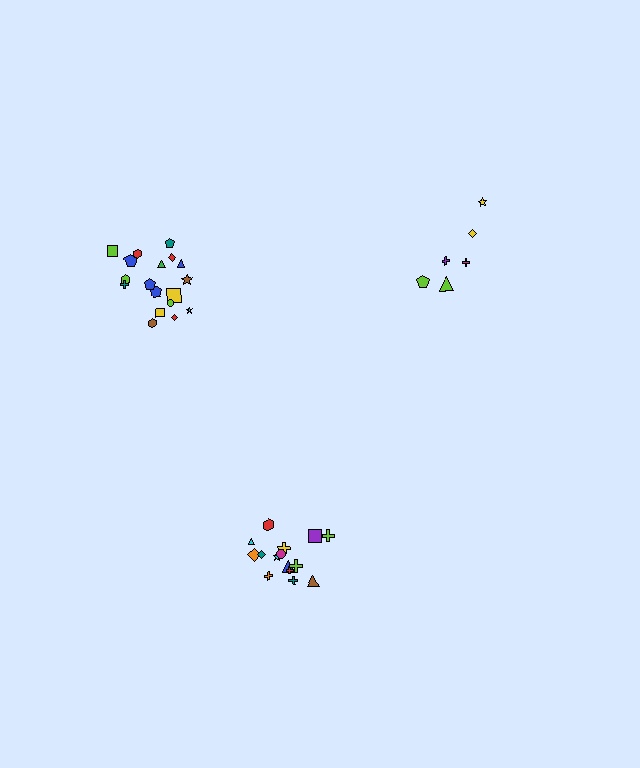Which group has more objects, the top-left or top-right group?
The top-left group.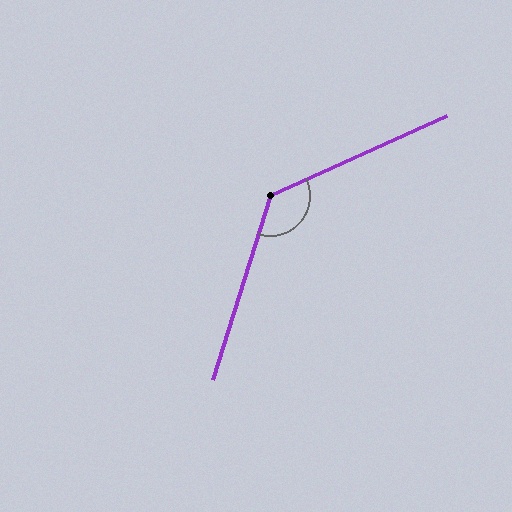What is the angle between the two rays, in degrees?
Approximately 132 degrees.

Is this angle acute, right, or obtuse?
It is obtuse.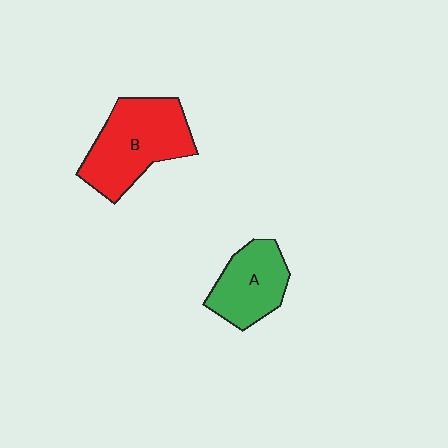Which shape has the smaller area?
Shape A (green).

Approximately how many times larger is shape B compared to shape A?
Approximately 1.5 times.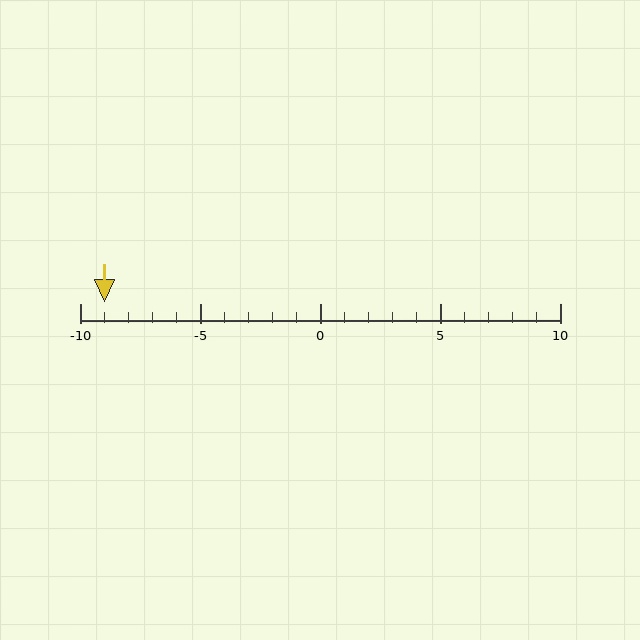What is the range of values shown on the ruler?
The ruler shows values from -10 to 10.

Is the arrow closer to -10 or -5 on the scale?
The arrow is closer to -10.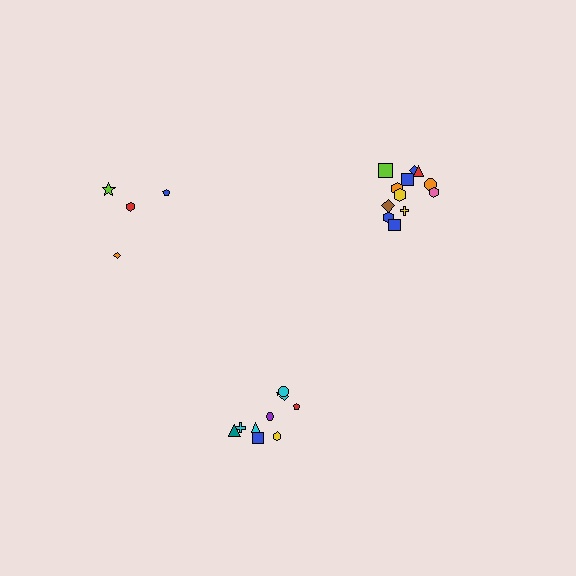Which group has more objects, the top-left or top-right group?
The top-right group.